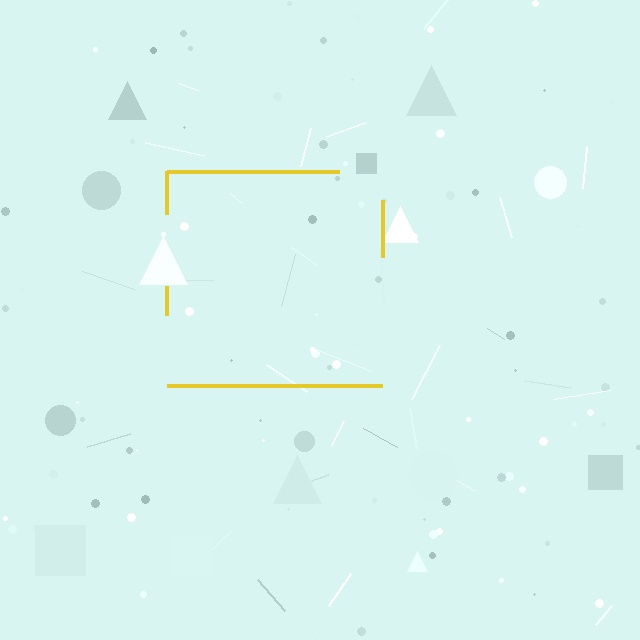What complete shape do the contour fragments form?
The contour fragments form a square.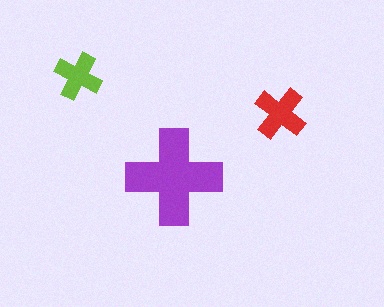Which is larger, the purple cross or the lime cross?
The purple one.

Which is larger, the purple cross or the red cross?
The purple one.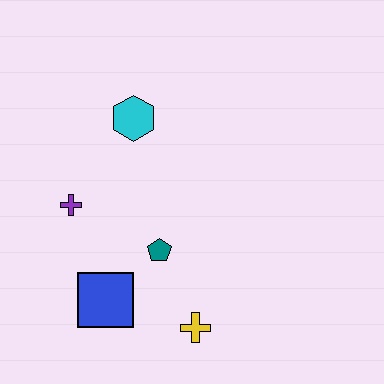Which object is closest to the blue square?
The teal pentagon is closest to the blue square.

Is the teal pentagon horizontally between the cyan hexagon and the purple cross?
No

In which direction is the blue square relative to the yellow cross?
The blue square is to the left of the yellow cross.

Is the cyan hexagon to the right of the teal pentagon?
No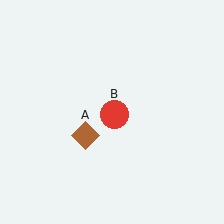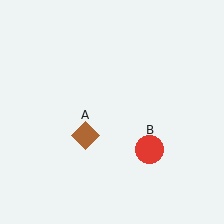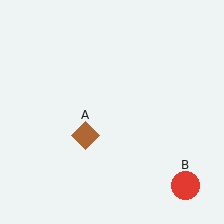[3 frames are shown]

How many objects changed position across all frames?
1 object changed position: red circle (object B).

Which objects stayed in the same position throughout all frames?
Brown diamond (object A) remained stationary.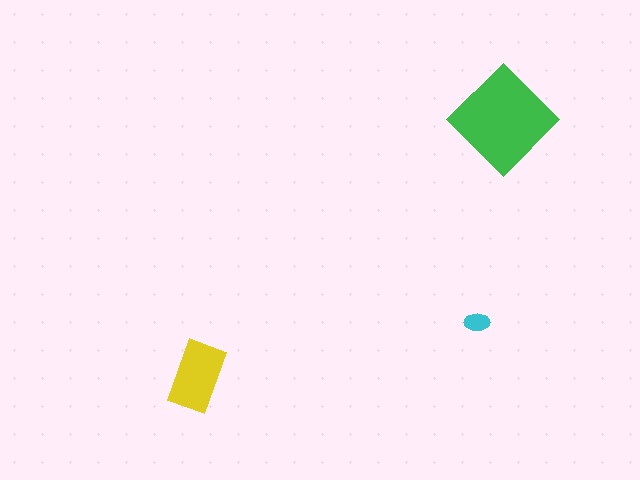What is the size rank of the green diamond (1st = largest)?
1st.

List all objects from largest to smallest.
The green diamond, the yellow rectangle, the cyan ellipse.